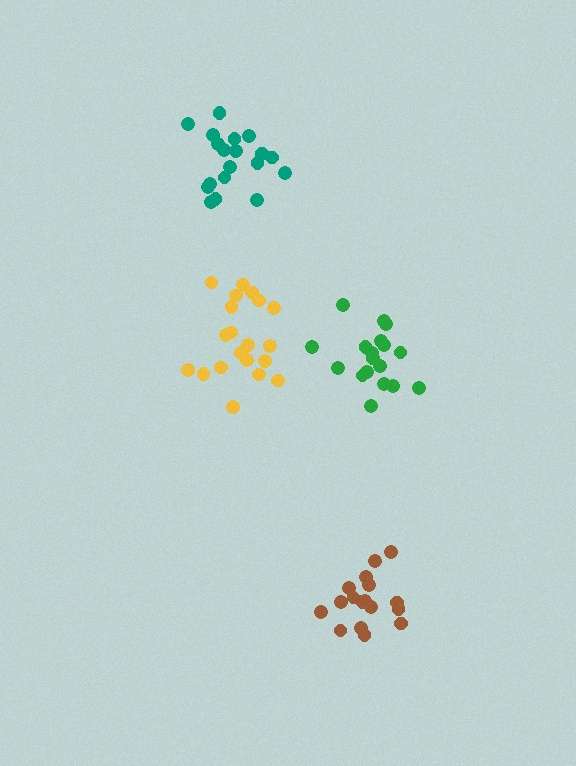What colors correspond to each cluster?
The clusters are colored: green, brown, teal, yellow.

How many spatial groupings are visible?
There are 4 spatial groupings.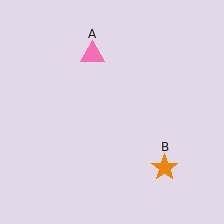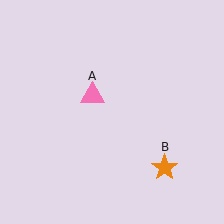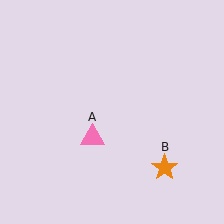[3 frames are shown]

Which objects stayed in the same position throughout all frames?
Orange star (object B) remained stationary.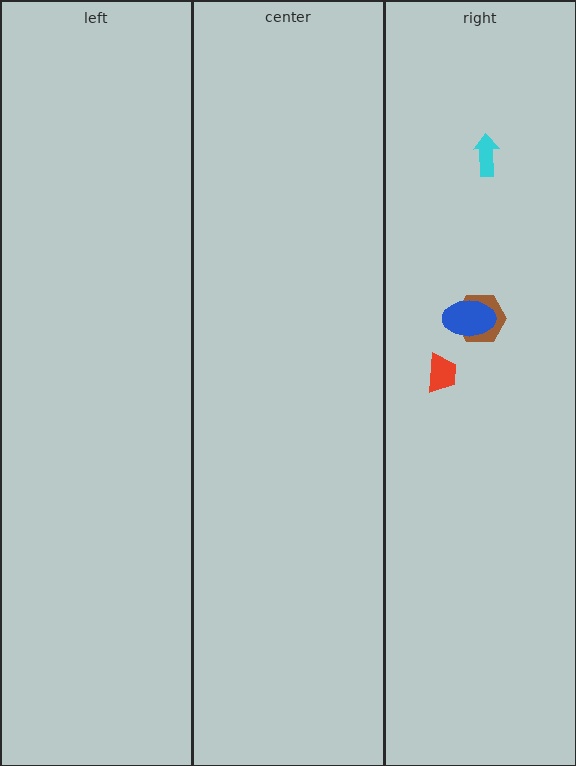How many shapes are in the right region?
4.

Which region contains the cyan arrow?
The right region.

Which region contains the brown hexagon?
The right region.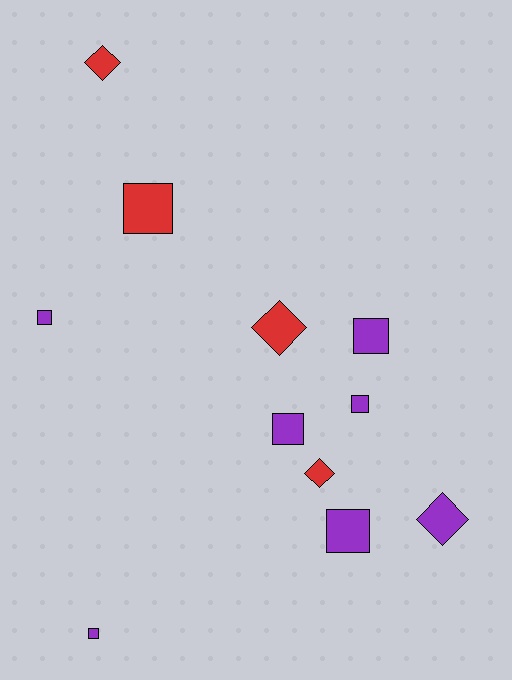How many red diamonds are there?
There are 3 red diamonds.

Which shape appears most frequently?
Square, with 7 objects.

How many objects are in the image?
There are 11 objects.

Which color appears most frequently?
Purple, with 7 objects.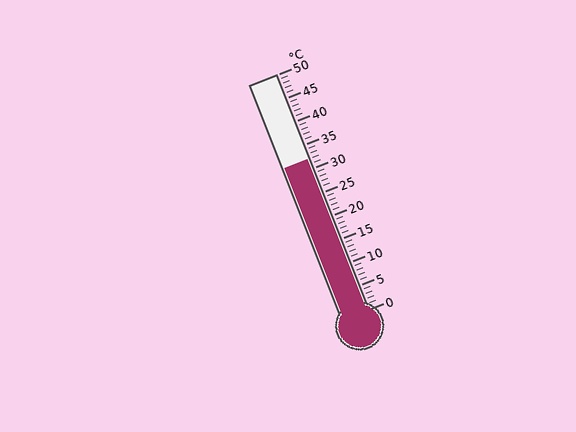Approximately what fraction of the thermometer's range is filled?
The thermometer is filled to approximately 65% of its range.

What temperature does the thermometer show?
The thermometer shows approximately 32°C.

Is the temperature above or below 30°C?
The temperature is above 30°C.